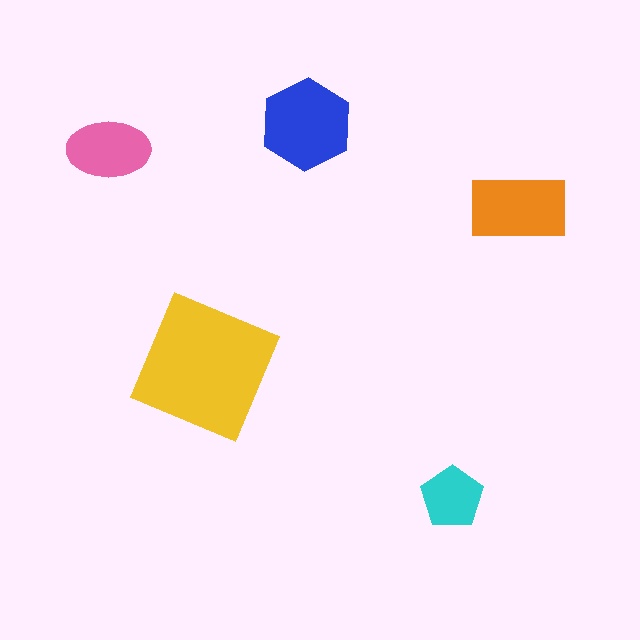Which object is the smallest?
The cyan pentagon.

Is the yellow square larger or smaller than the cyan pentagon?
Larger.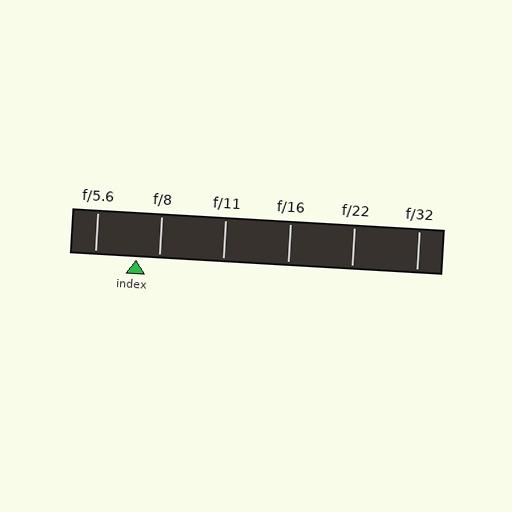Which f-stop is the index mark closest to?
The index mark is closest to f/8.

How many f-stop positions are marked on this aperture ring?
There are 6 f-stop positions marked.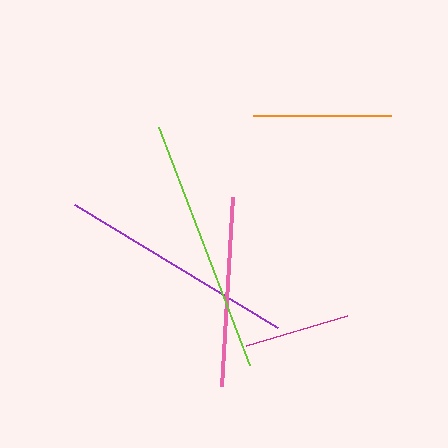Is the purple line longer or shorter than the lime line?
The lime line is longer than the purple line.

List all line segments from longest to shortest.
From longest to shortest: lime, purple, pink, orange, magenta.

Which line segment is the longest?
The lime line is the longest at approximately 255 pixels.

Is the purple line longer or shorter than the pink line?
The purple line is longer than the pink line.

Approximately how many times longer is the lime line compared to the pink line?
The lime line is approximately 1.3 times the length of the pink line.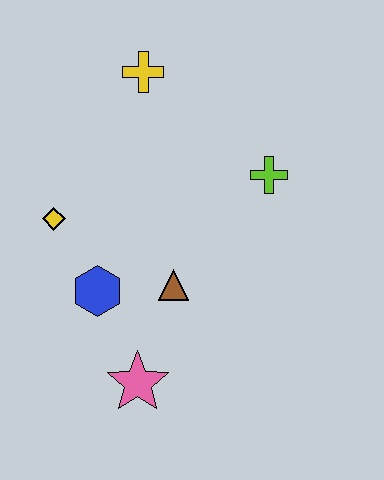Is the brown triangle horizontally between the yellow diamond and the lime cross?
Yes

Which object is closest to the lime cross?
The brown triangle is closest to the lime cross.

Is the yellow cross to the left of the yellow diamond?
No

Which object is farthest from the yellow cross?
The pink star is farthest from the yellow cross.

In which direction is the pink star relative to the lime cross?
The pink star is below the lime cross.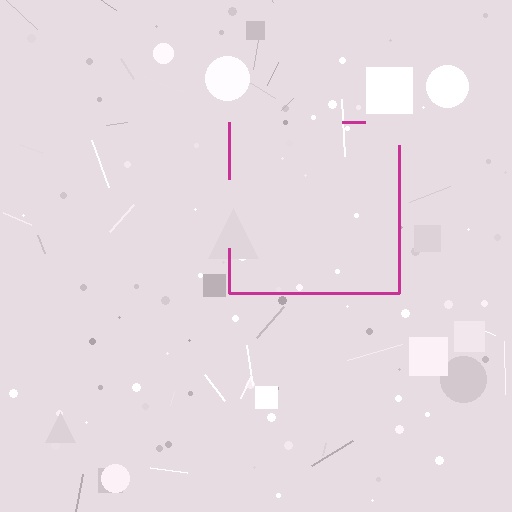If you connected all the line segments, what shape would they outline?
They would outline a square.